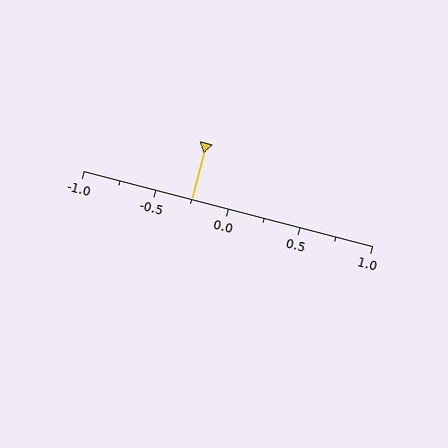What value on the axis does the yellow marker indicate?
The marker indicates approximately -0.25.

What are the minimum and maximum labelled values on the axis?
The axis runs from -1.0 to 1.0.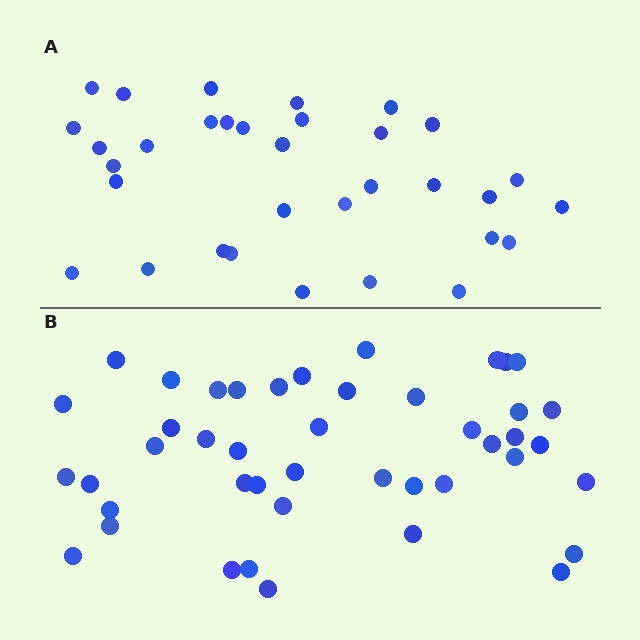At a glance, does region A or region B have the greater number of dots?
Region B (the bottom region) has more dots.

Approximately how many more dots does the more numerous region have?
Region B has roughly 12 or so more dots than region A.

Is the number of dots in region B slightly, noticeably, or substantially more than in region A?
Region B has noticeably more, but not dramatically so. The ratio is roughly 1.3 to 1.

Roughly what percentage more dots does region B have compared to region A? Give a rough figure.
About 35% more.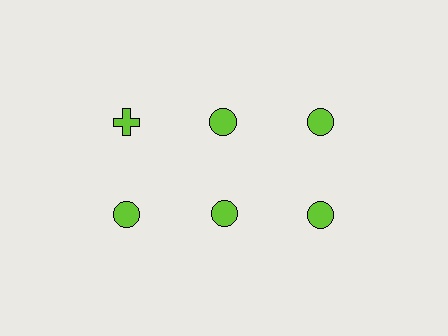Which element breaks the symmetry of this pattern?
The lime cross in the top row, leftmost column breaks the symmetry. All other shapes are lime circles.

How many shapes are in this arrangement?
There are 6 shapes arranged in a grid pattern.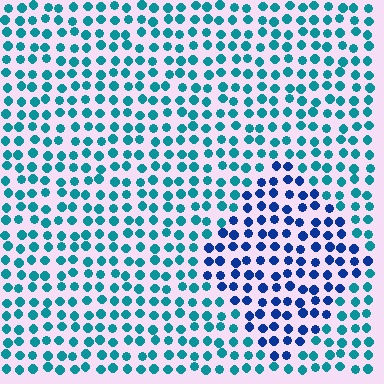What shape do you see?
I see a diamond.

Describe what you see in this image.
The image is filled with small teal elements in a uniform arrangement. A diamond-shaped region is visible where the elements are tinted to a slightly different hue, forming a subtle color boundary.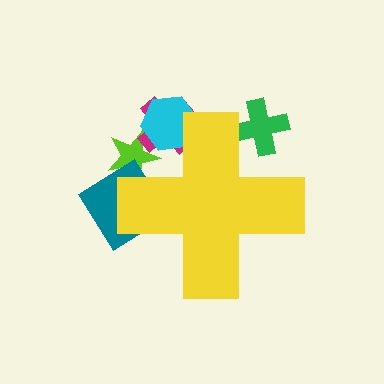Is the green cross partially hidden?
Yes, the green cross is partially hidden behind the yellow cross.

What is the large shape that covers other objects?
A yellow cross.